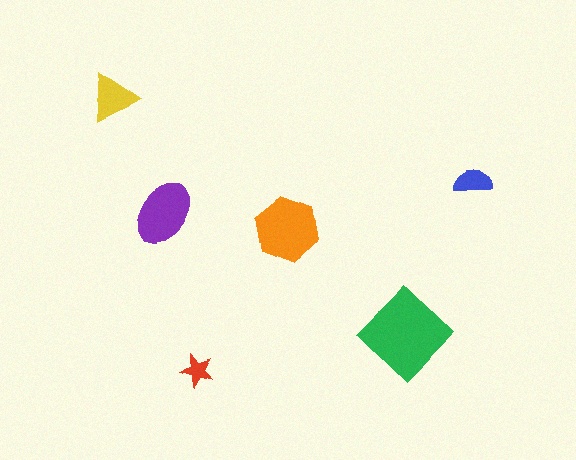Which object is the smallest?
The red star.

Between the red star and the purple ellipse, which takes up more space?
The purple ellipse.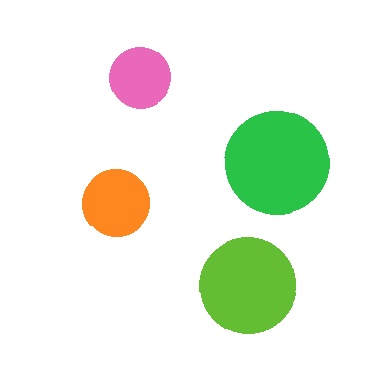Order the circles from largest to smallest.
the green one, the lime one, the orange one, the pink one.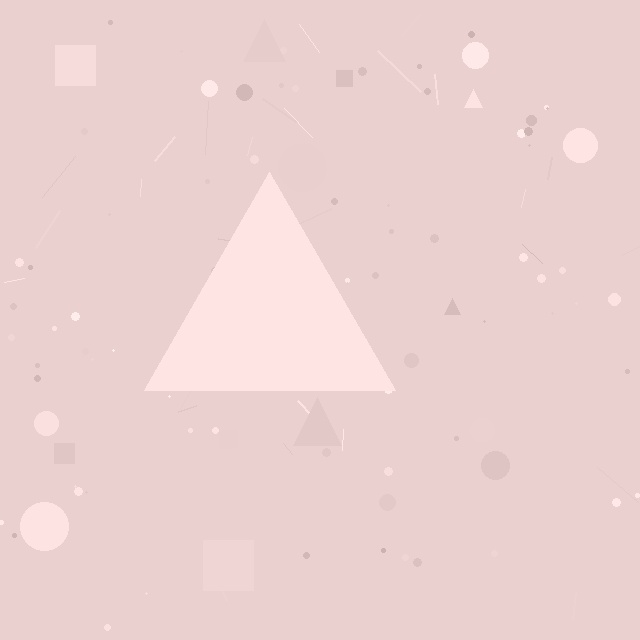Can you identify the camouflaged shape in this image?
The camouflaged shape is a triangle.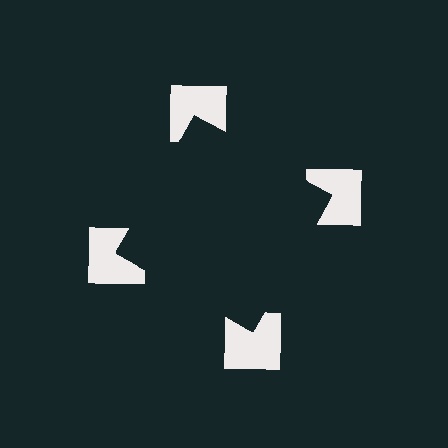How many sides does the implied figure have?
4 sides.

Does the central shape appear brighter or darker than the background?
It typically appears slightly darker than the background, even though no actual brightness change is drawn.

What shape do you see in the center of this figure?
An illusory square — its edges are inferred from the aligned wedge cuts in the notched squares, not physically drawn.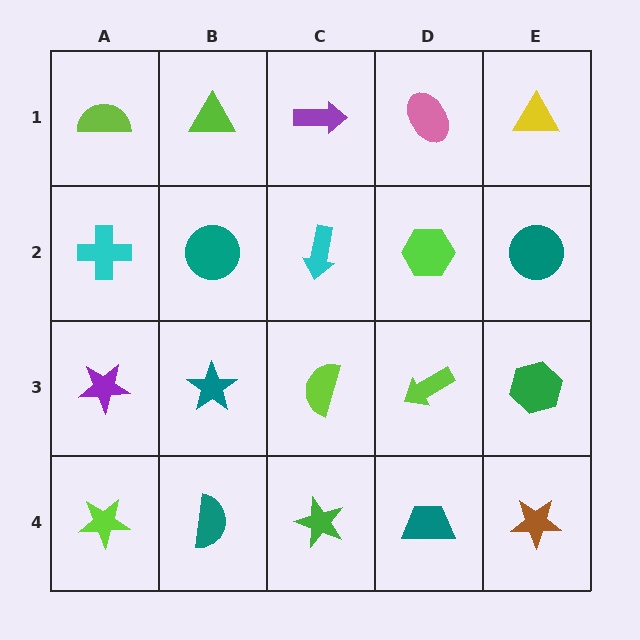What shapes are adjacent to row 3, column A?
A cyan cross (row 2, column A), a lime star (row 4, column A), a teal star (row 3, column B).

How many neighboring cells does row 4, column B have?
3.